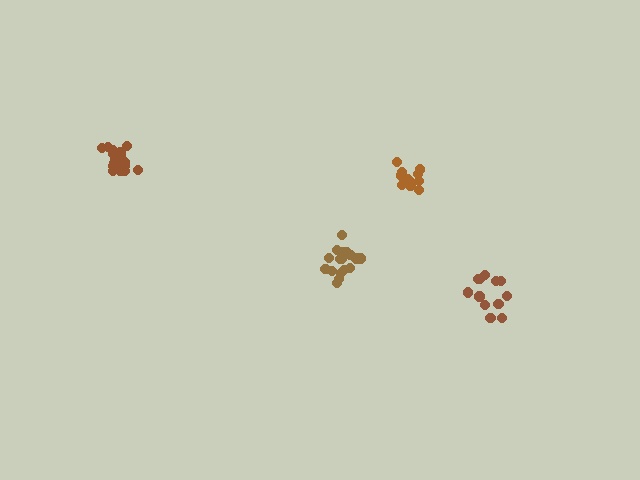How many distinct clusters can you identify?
There are 4 distinct clusters.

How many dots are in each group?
Group 1: 16 dots, Group 2: 12 dots, Group 3: 17 dots, Group 4: 17 dots (62 total).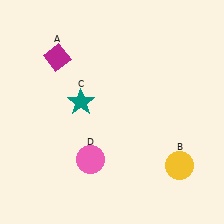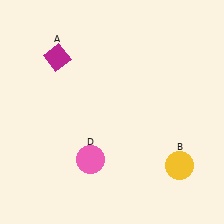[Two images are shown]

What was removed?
The teal star (C) was removed in Image 2.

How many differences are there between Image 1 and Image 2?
There is 1 difference between the two images.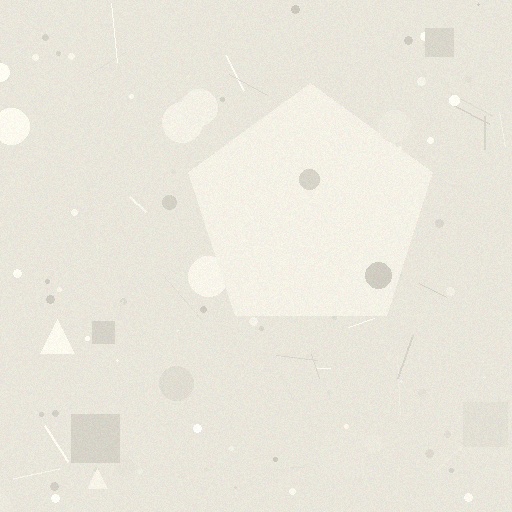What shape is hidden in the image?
A pentagon is hidden in the image.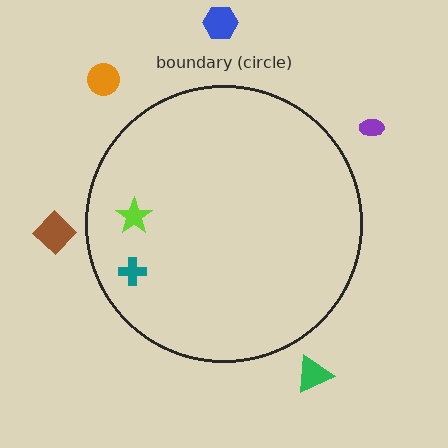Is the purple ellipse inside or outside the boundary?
Outside.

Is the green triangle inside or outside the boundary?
Outside.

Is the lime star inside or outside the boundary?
Inside.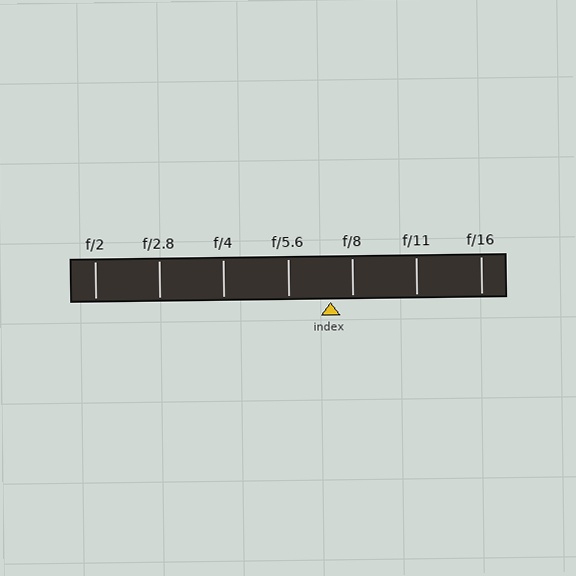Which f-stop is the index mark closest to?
The index mark is closest to f/8.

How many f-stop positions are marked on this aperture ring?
There are 7 f-stop positions marked.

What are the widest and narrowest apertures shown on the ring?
The widest aperture shown is f/2 and the narrowest is f/16.